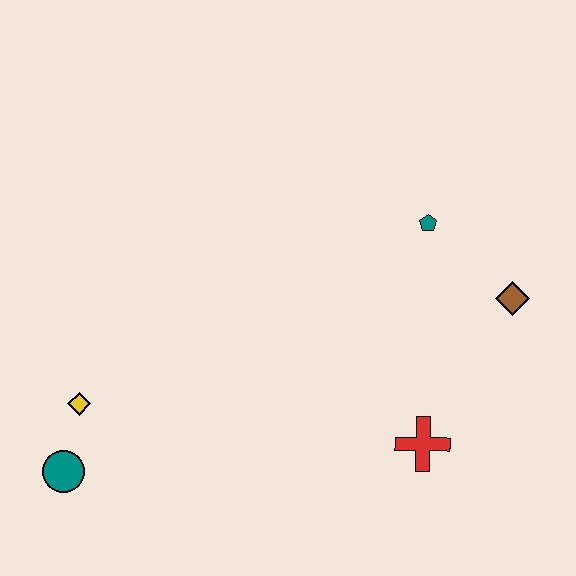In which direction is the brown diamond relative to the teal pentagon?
The brown diamond is to the right of the teal pentagon.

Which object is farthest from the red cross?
The teal circle is farthest from the red cross.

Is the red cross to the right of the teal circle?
Yes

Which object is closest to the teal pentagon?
The brown diamond is closest to the teal pentagon.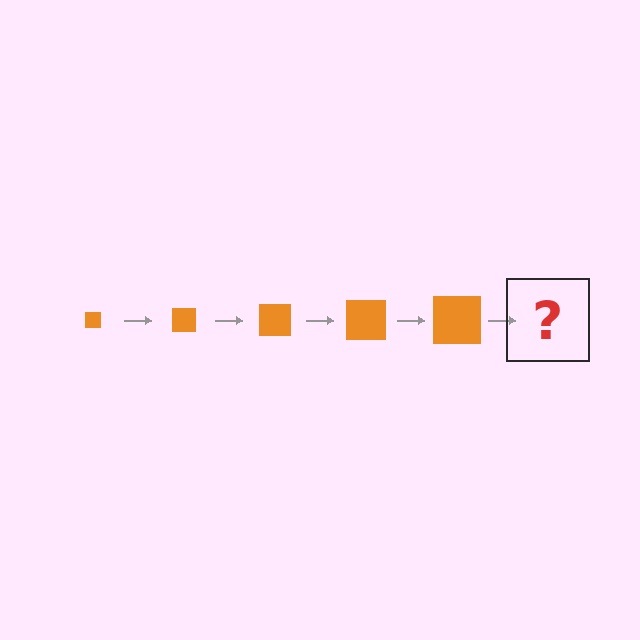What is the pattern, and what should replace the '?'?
The pattern is that the square gets progressively larger each step. The '?' should be an orange square, larger than the previous one.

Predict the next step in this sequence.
The next step is an orange square, larger than the previous one.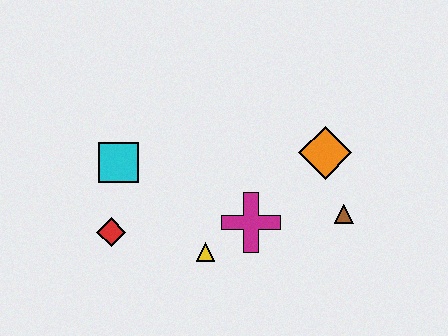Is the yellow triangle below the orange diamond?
Yes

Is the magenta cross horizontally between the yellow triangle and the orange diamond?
Yes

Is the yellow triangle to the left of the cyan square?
No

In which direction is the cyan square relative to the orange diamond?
The cyan square is to the left of the orange diamond.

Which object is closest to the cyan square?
The red diamond is closest to the cyan square.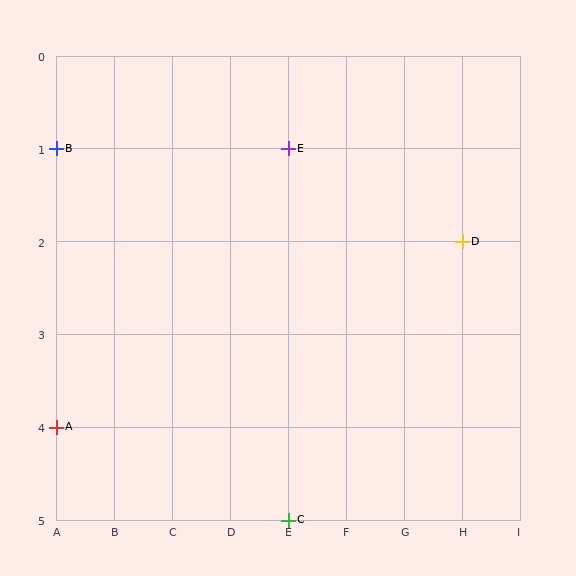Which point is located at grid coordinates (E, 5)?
Point C is at (E, 5).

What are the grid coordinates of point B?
Point B is at grid coordinates (A, 1).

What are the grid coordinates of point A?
Point A is at grid coordinates (A, 4).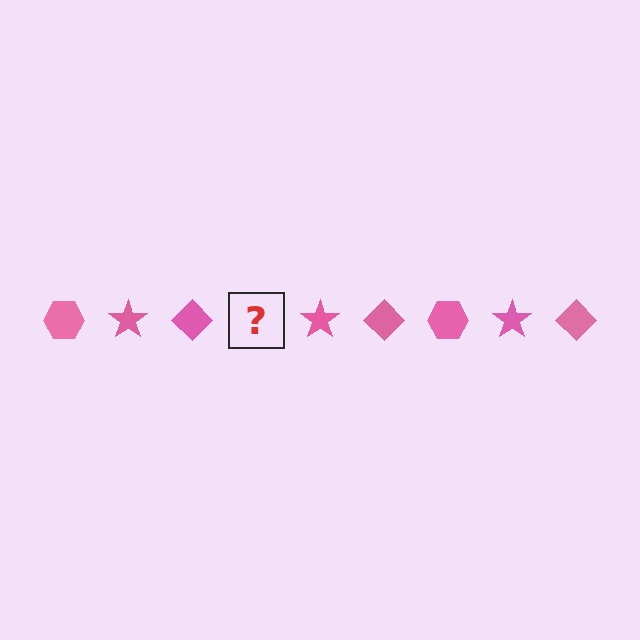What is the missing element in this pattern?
The missing element is a pink hexagon.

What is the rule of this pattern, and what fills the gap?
The rule is that the pattern cycles through hexagon, star, diamond shapes in pink. The gap should be filled with a pink hexagon.